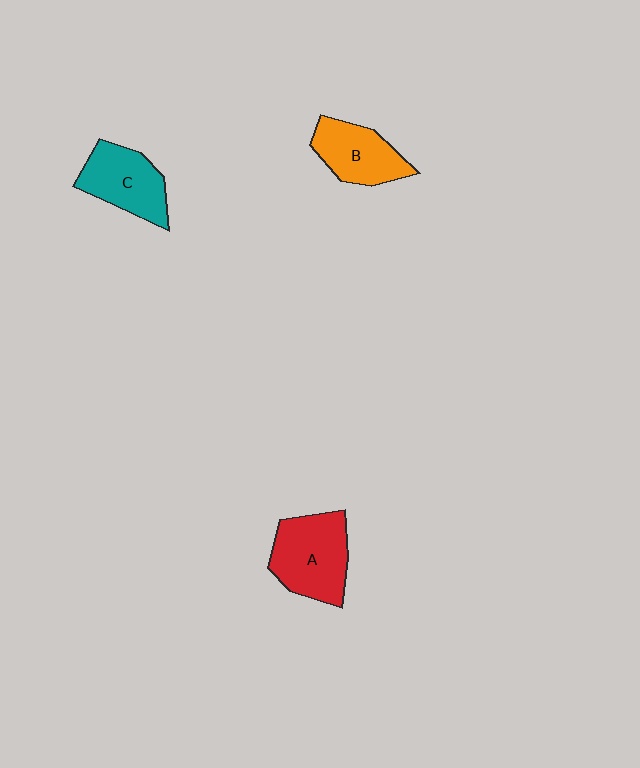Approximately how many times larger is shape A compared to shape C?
Approximately 1.2 times.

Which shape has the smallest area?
Shape B (orange).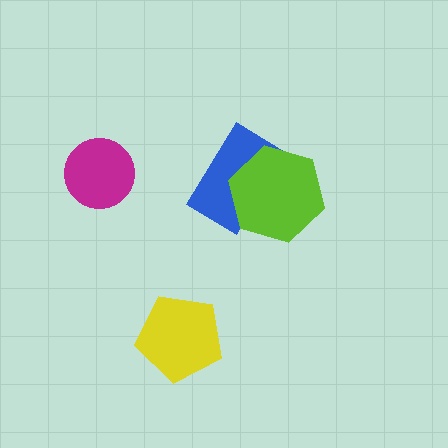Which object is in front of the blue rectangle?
The lime hexagon is in front of the blue rectangle.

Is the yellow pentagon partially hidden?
No, no other shape covers it.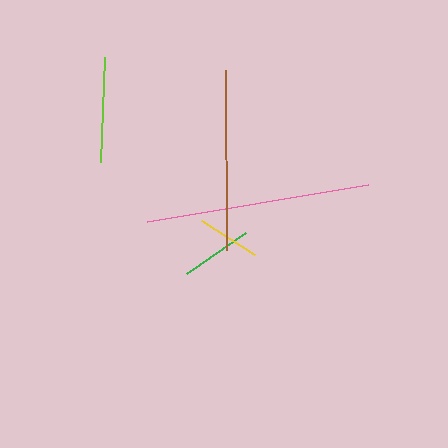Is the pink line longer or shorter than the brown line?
The pink line is longer than the brown line.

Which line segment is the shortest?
The yellow line is the shortest at approximately 63 pixels.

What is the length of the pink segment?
The pink segment is approximately 224 pixels long.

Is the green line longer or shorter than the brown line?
The brown line is longer than the green line.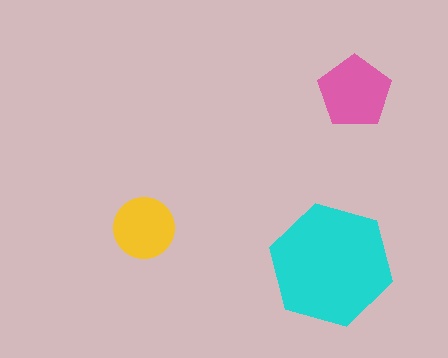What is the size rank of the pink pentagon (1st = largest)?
2nd.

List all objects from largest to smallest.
The cyan hexagon, the pink pentagon, the yellow circle.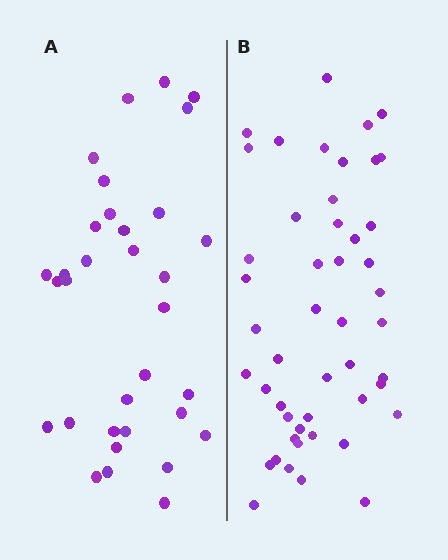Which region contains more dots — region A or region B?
Region B (the right region) has more dots.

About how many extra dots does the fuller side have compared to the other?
Region B has approximately 15 more dots than region A.